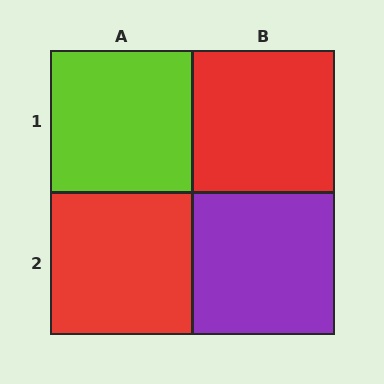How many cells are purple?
1 cell is purple.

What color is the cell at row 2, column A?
Red.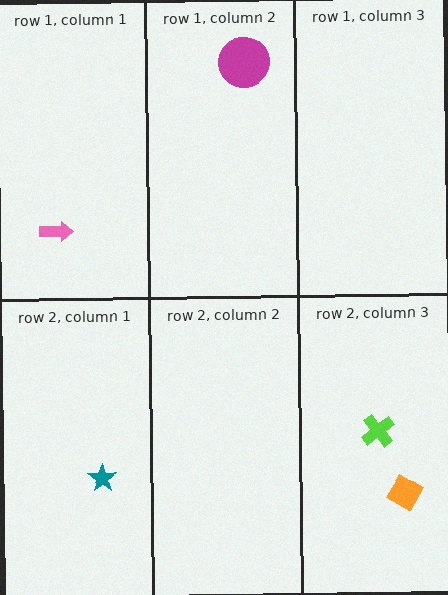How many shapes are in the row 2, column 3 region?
2.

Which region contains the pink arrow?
The row 1, column 1 region.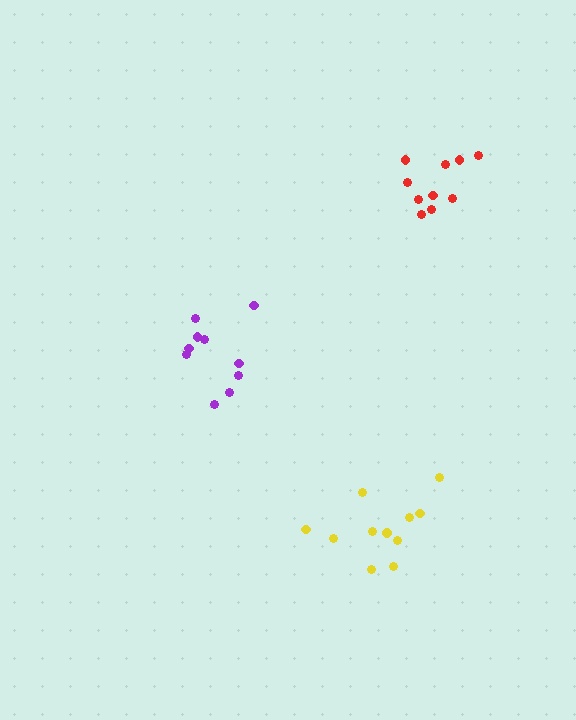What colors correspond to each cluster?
The clusters are colored: yellow, purple, red.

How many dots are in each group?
Group 1: 11 dots, Group 2: 10 dots, Group 3: 10 dots (31 total).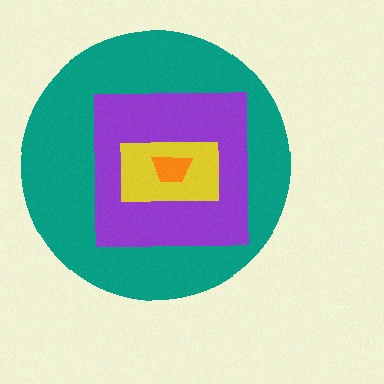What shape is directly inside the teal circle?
The purple square.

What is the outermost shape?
The teal circle.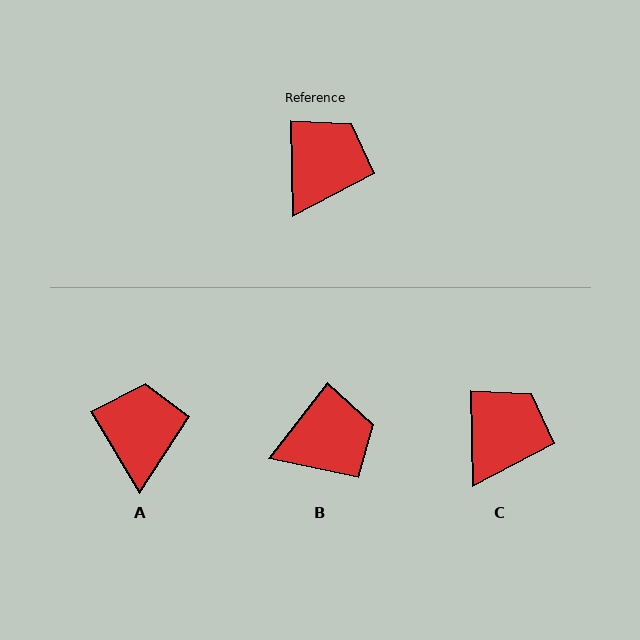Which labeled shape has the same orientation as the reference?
C.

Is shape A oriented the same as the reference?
No, it is off by about 29 degrees.